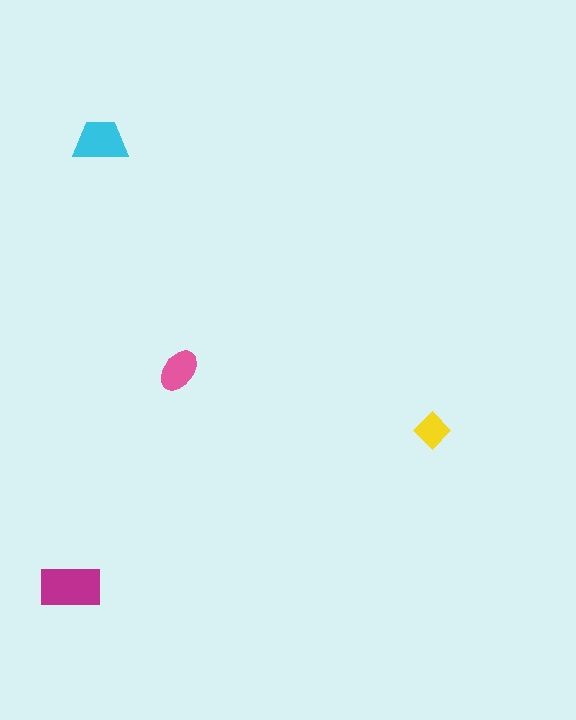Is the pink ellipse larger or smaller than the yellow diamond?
Larger.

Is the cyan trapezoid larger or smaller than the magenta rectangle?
Smaller.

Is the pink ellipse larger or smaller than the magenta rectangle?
Smaller.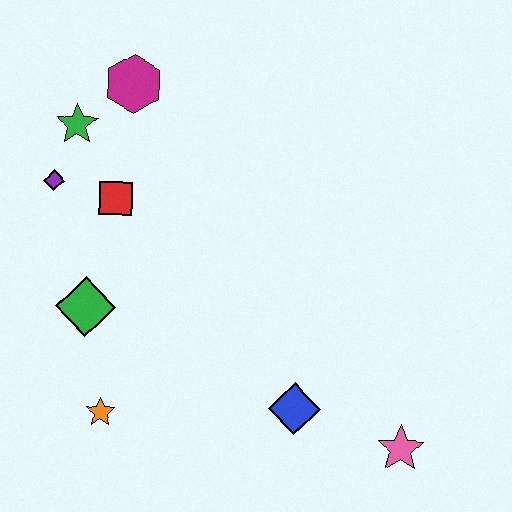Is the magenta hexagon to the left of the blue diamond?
Yes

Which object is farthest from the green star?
The pink star is farthest from the green star.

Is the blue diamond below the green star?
Yes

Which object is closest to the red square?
The purple diamond is closest to the red square.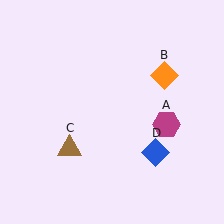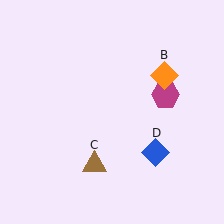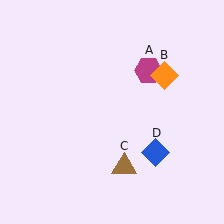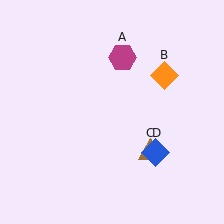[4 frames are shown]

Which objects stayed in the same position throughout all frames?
Orange diamond (object B) and blue diamond (object D) remained stationary.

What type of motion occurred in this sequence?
The magenta hexagon (object A), brown triangle (object C) rotated counterclockwise around the center of the scene.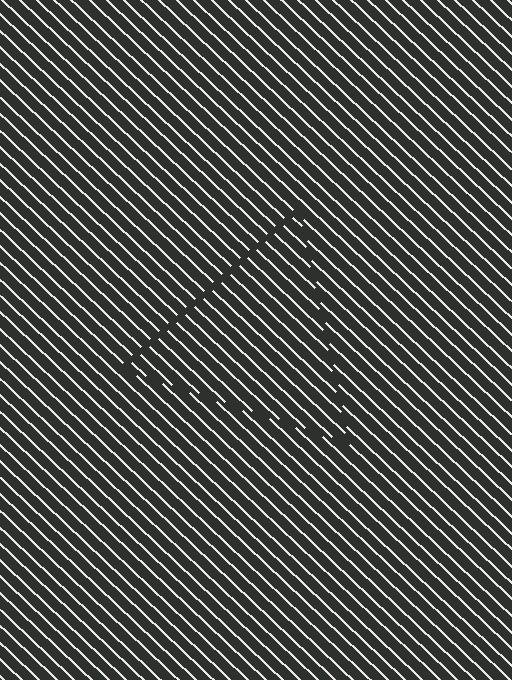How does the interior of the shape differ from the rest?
The interior of the shape contains the same grating, shifted by half a period — the contour is defined by the phase discontinuity where line-ends from the inner and outer gratings abut.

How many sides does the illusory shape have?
3 sides — the line-ends trace a triangle.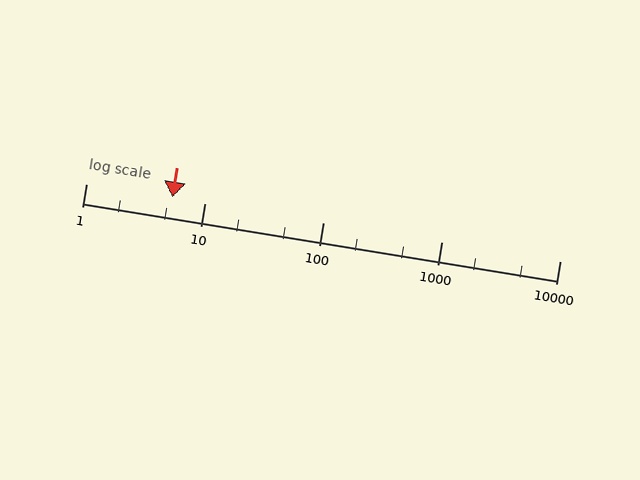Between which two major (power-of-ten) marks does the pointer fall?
The pointer is between 1 and 10.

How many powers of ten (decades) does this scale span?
The scale spans 4 decades, from 1 to 10000.